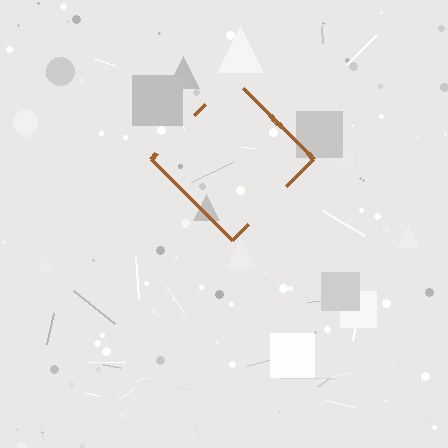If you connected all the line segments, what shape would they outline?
They would outline a diamond.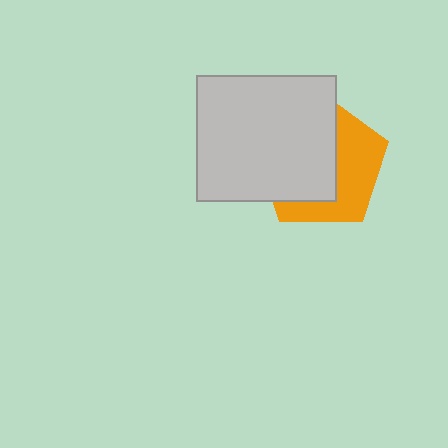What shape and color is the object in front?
The object in front is a light gray rectangle.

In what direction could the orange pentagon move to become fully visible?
The orange pentagon could move right. That would shift it out from behind the light gray rectangle entirely.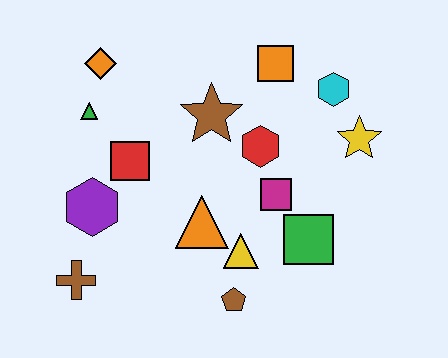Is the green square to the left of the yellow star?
Yes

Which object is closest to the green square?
The magenta square is closest to the green square.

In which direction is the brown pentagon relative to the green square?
The brown pentagon is to the left of the green square.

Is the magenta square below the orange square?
Yes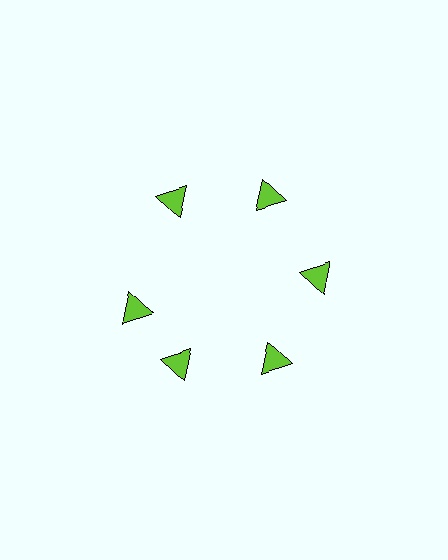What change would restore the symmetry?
The symmetry would be restored by rotating it back into even spacing with its neighbors so that all 6 triangles sit at equal angles and equal distance from the center.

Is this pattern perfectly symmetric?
No. The 6 lime triangles are arranged in a ring, but one element near the 9 o'clock position is rotated out of alignment along the ring, breaking the 6-fold rotational symmetry.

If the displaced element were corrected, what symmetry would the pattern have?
It would have 6-fold rotational symmetry — the pattern would map onto itself every 60 degrees.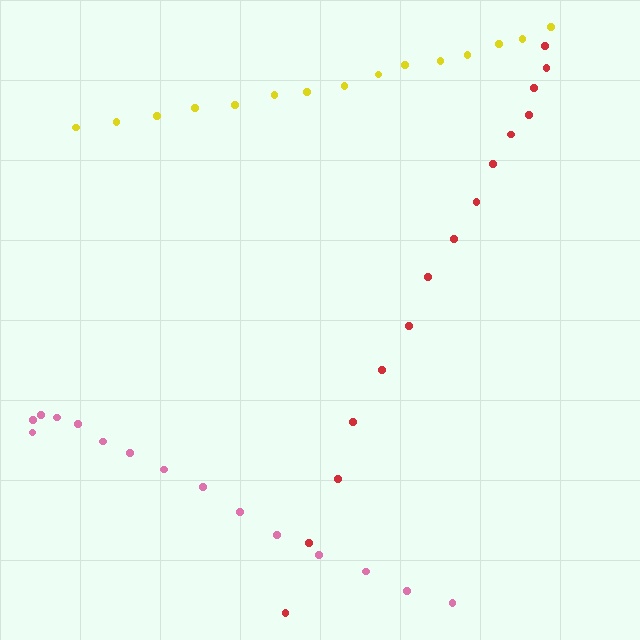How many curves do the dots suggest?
There are 3 distinct paths.